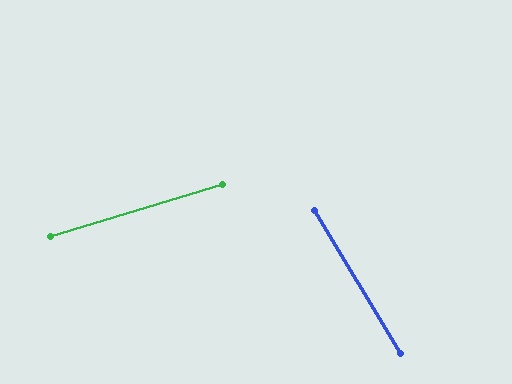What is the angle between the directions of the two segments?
Approximately 76 degrees.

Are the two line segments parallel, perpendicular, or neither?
Neither parallel nor perpendicular — they differ by about 76°.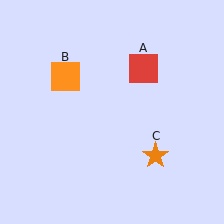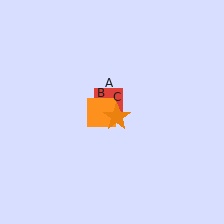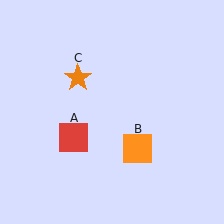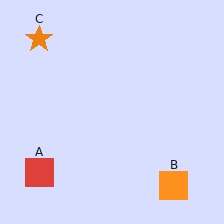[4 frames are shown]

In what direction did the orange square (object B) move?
The orange square (object B) moved down and to the right.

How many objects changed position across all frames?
3 objects changed position: red square (object A), orange square (object B), orange star (object C).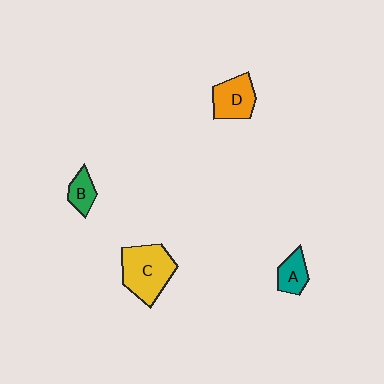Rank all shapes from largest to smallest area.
From largest to smallest: C (yellow), D (orange), A (teal), B (green).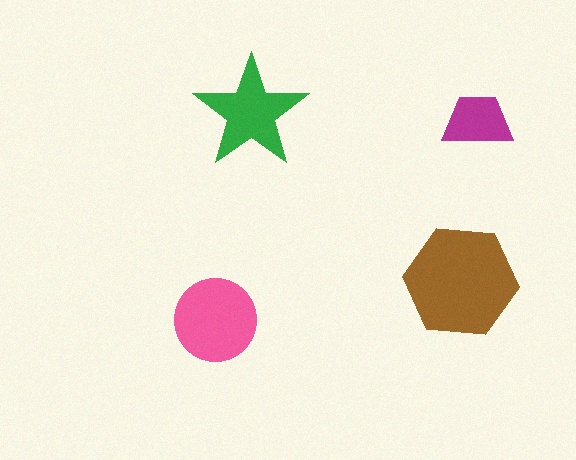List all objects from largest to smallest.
The brown hexagon, the pink circle, the green star, the magenta trapezoid.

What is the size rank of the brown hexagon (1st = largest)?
1st.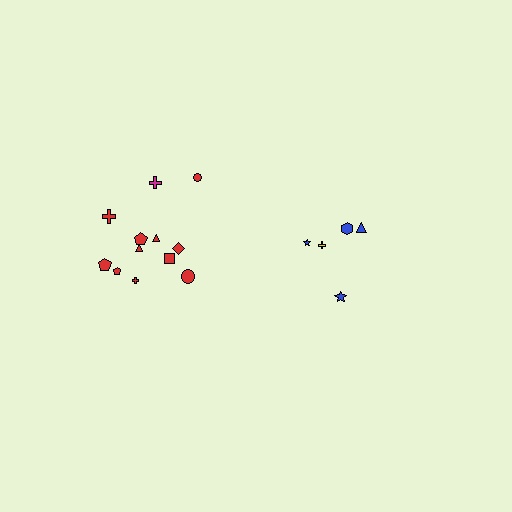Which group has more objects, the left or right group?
The left group.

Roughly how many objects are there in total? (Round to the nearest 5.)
Roughly 15 objects in total.